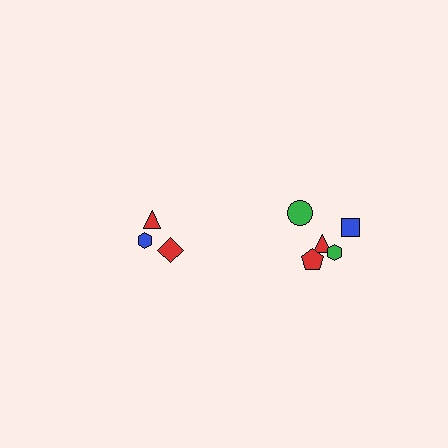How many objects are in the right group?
There are 5 objects.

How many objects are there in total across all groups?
There are 8 objects.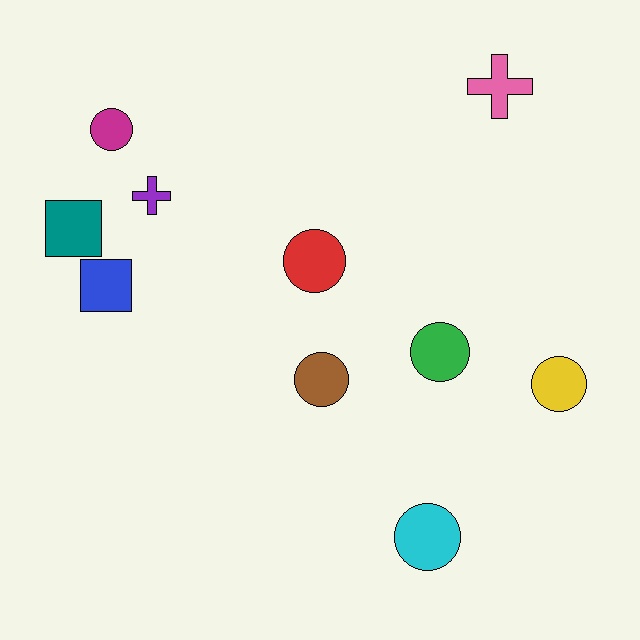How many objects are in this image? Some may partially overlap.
There are 10 objects.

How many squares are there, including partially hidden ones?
There are 2 squares.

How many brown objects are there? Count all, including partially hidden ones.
There is 1 brown object.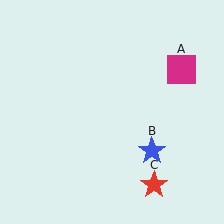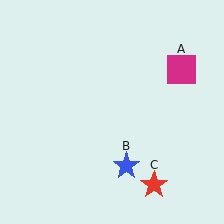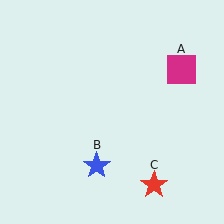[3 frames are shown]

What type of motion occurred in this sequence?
The blue star (object B) rotated clockwise around the center of the scene.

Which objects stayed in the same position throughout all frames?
Magenta square (object A) and red star (object C) remained stationary.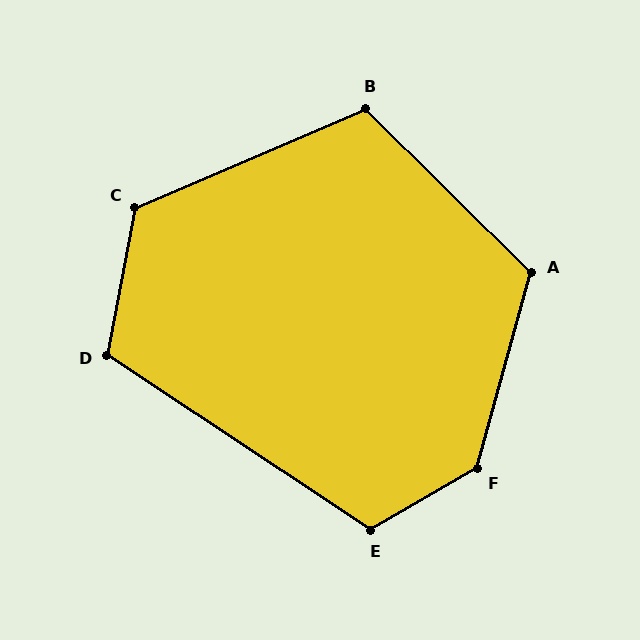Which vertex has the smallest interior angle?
B, at approximately 112 degrees.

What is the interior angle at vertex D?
Approximately 113 degrees (obtuse).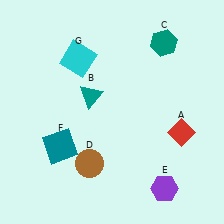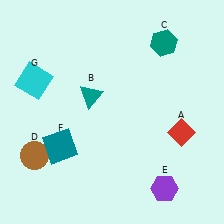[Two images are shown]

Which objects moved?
The objects that moved are: the brown circle (D), the cyan square (G).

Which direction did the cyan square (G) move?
The cyan square (G) moved left.